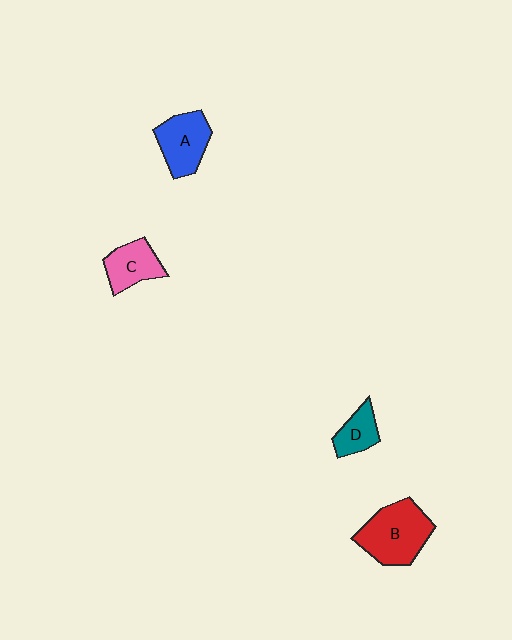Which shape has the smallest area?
Shape D (teal).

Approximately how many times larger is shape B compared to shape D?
Approximately 2.2 times.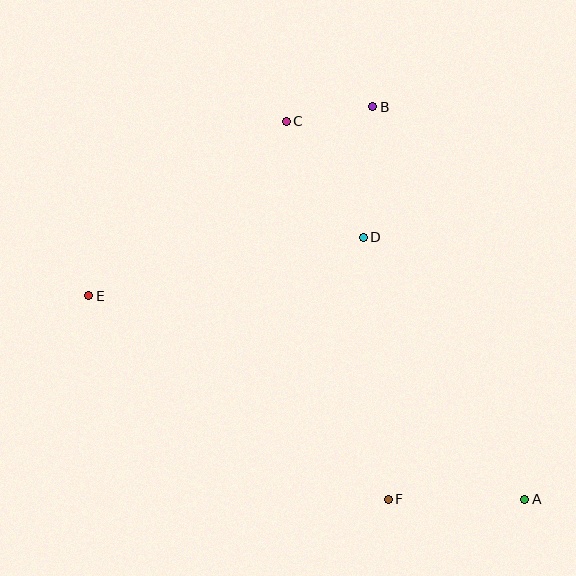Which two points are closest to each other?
Points B and C are closest to each other.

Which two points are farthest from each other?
Points A and E are farthest from each other.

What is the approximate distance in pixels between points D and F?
The distance between D and F is approximately 263 pixels.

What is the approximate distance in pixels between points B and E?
The distance between B and E is approximately 341 pixels.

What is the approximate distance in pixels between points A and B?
The distance between A and B is approximately 421 pixels.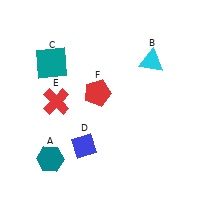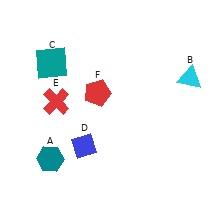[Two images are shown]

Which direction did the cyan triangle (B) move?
The cyan triangle (B) moved right.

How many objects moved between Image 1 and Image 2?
1 object moved between the two images.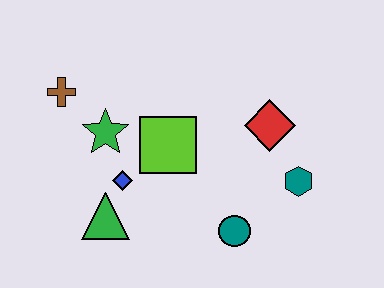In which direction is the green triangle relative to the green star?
The green triangle is below the green star.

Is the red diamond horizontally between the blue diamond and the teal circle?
No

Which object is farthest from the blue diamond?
The teal hexagon is farthest from the blue diamond.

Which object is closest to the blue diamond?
The green triangle is closest to the blue diamond.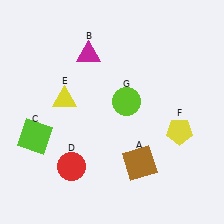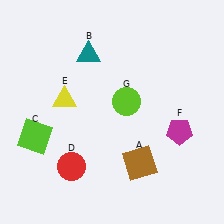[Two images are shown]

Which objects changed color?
B changed from magenta to teal. F changed from yellow to magenta.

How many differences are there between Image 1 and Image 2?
There are 2 differences between the two images.